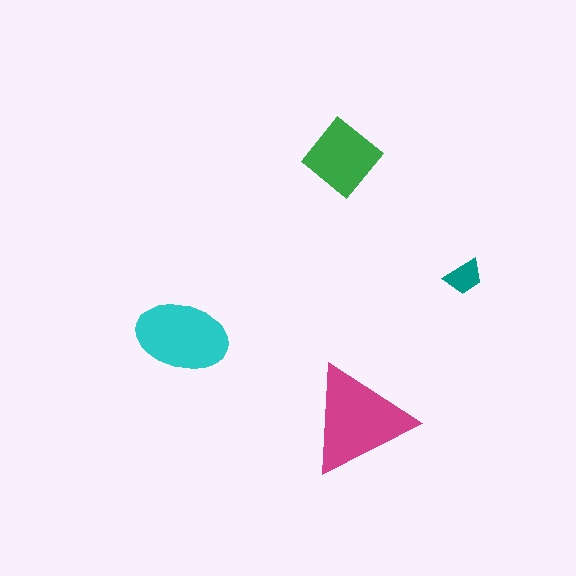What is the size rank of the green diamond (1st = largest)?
3rd.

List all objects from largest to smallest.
The magenta triangle, the cyan ellipse, the green diamond, the teal trapezoid.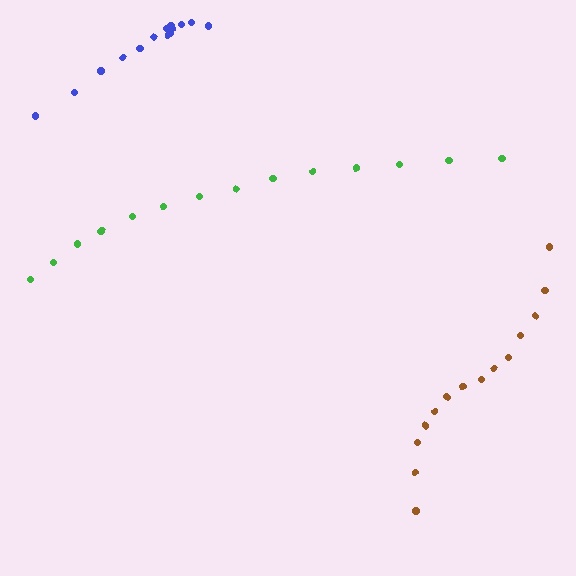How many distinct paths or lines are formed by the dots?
There are 3 distinct paths.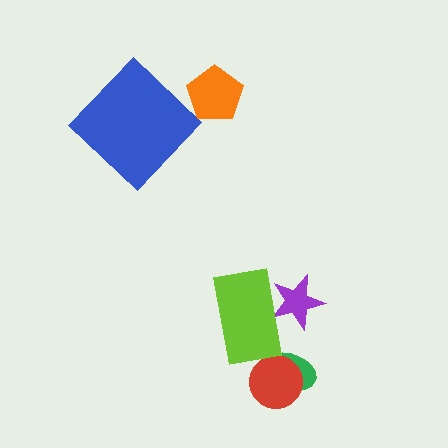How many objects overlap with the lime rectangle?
1 object overlaps with the lime rectangle.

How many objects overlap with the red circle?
1 object overlaps with the red circle.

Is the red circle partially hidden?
No, no other shape covers it.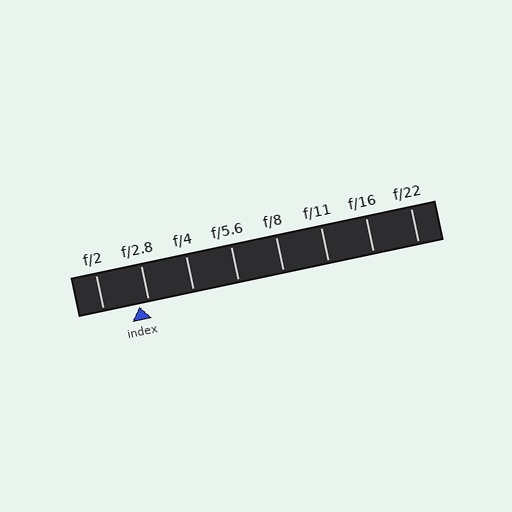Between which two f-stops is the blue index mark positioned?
The index mark is between f/2 and f/2.8.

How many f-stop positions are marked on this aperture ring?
There are 8 f-stop positions marked.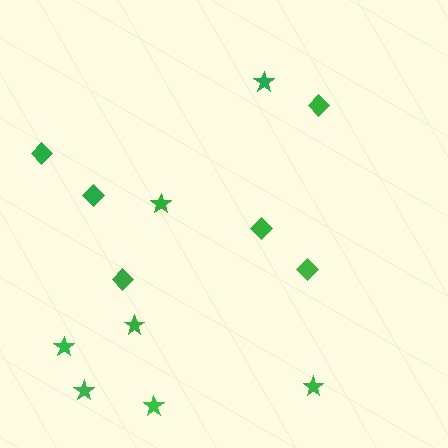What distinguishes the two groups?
There are 2 groups: one group of diamonds (6) and one group of stars (7).